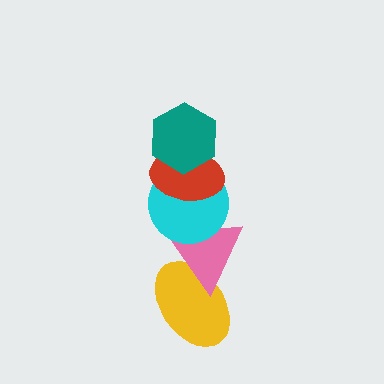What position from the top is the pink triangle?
The pink triangle is 4th from the top.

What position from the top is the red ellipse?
The red ellipse is 2nd from the top.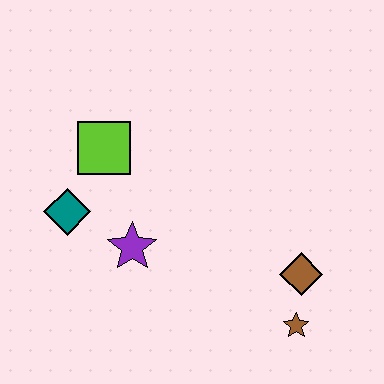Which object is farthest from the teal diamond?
The brown star is farthest from the teal diamond.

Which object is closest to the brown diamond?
The brown star is closest to the brown diamond.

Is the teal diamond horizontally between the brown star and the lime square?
No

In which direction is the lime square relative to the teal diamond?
The lime square is above the teal diamond.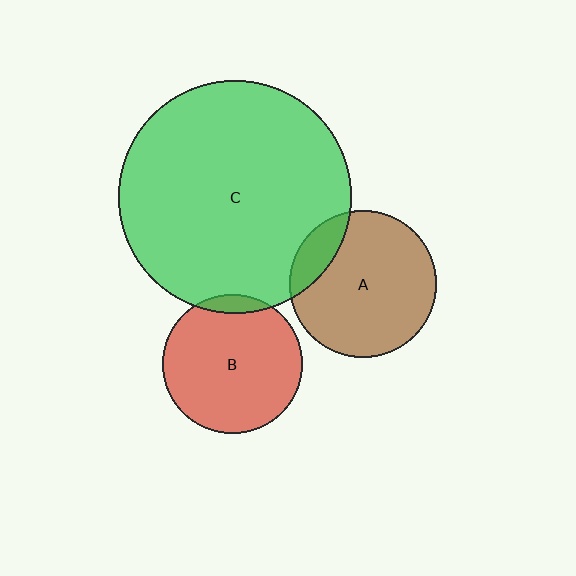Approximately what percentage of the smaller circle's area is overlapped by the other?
Approximately 15%.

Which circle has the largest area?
Circle C (green).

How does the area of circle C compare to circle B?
Approximately 2.8 times.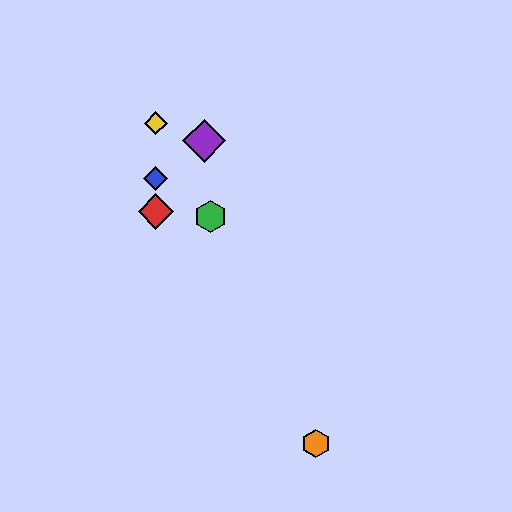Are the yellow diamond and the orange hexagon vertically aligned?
No, the yellow diamond is at x≈156 and the orange hexagon is at x≈316.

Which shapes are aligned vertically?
The red diamond, the blue diamond, the yellow diamond are aligned vertically.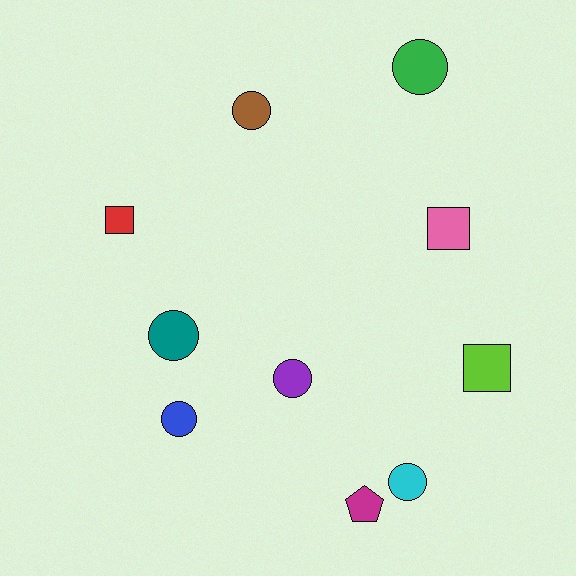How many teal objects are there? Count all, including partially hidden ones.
There is 1 teal object.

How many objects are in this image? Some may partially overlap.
There are 10 objects.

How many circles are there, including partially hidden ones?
There are 6 circles.